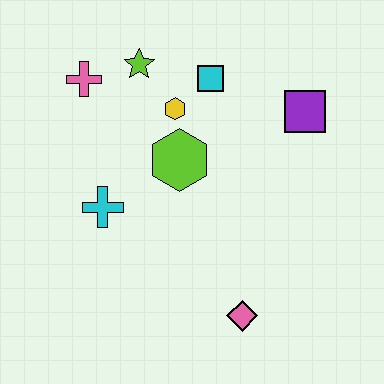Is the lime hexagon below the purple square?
Yes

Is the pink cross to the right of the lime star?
No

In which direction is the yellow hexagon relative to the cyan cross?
The yellow hexagon is above the cyan cross.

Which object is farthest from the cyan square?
The pink diamond is farthest from the cyan square.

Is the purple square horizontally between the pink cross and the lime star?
No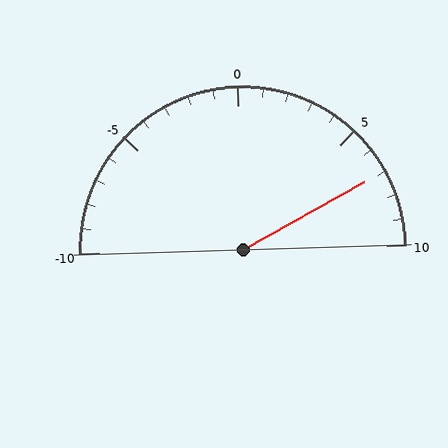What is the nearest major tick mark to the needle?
The nearest major tick mark is 5.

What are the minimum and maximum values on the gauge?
The gauge ranges from -10 to 10.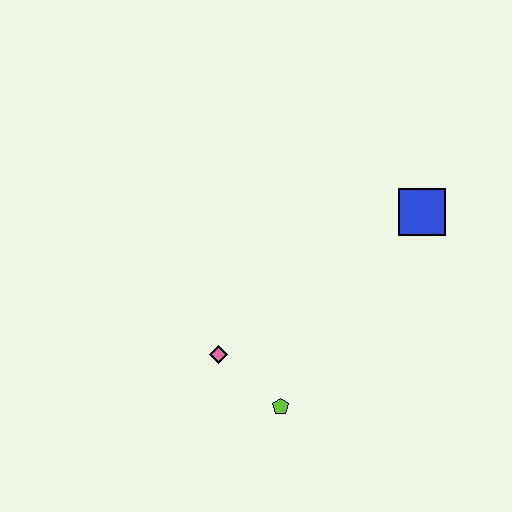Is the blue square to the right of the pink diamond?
Yes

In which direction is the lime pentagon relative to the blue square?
The lime pentagon is below the blue square.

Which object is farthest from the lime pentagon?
The blue square is farthest from the lime pentagon.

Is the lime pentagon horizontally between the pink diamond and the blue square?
Yes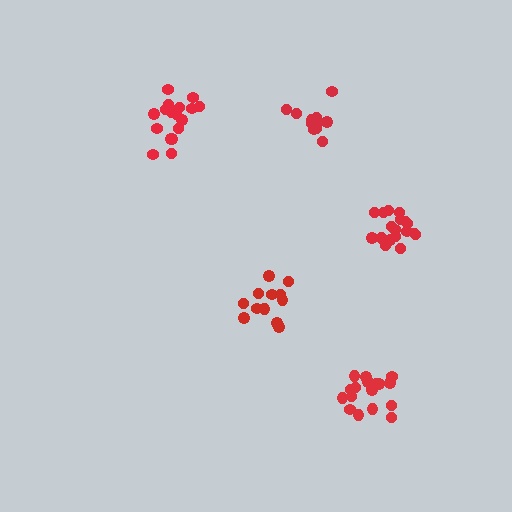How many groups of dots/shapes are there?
There are 5 groups.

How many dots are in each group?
Group 1: 17 dots, Group 2: 17 dots, Group 3: 18 dots, Group 4: 12 dots, Group 5: 12 dots (76 total).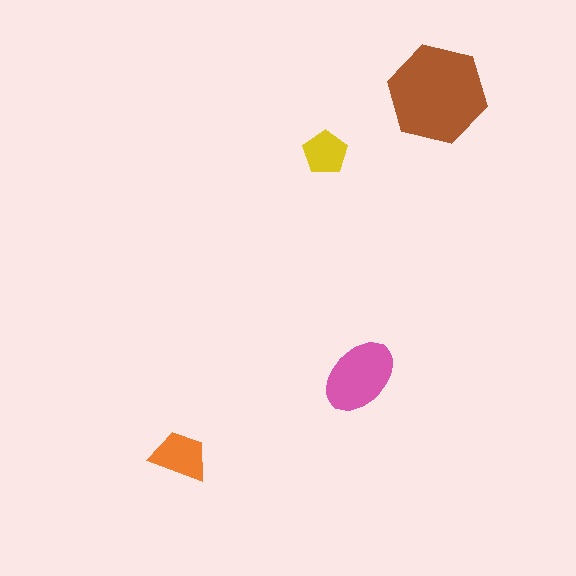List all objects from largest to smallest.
The brown hexagon, the pink ellipse, the orange trapezoid, the yellow pentagon.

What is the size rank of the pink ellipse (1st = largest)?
2nd.